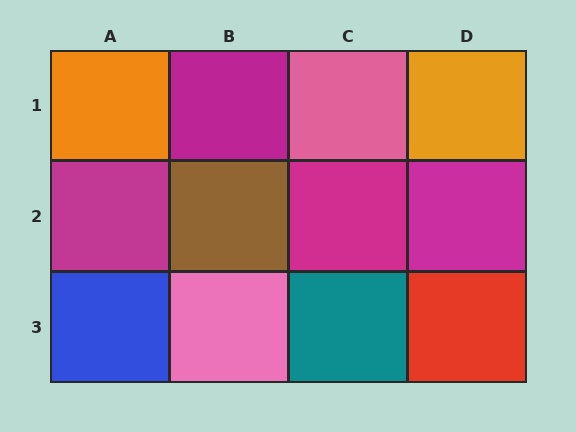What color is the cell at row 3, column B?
Pink.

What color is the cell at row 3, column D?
Red.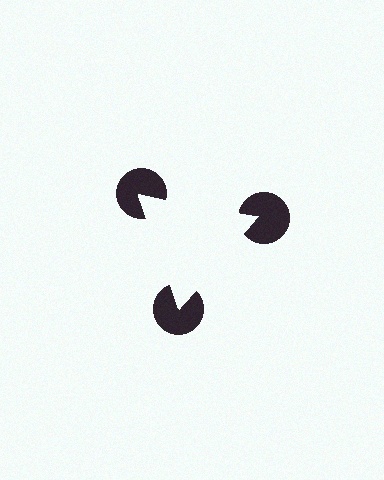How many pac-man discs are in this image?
There are 3 — one at each vertex of the illusory triangle.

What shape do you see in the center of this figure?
An illusory triangle — its edges are inferred from the aligned wedge cuts in the pac-man discs, not physically drawn.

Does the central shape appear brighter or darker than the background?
It typically appears slightly brighter than the background, even though no actual brightness change is drawn.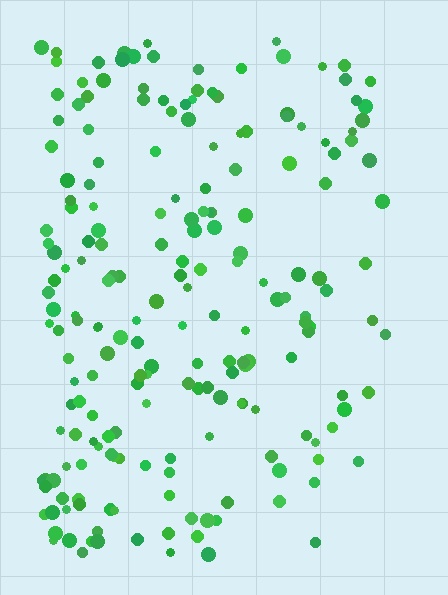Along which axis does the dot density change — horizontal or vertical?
Horizontal.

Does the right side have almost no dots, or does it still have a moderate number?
Still a moderate number, just noticeably fewer than the left.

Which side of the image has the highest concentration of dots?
The left.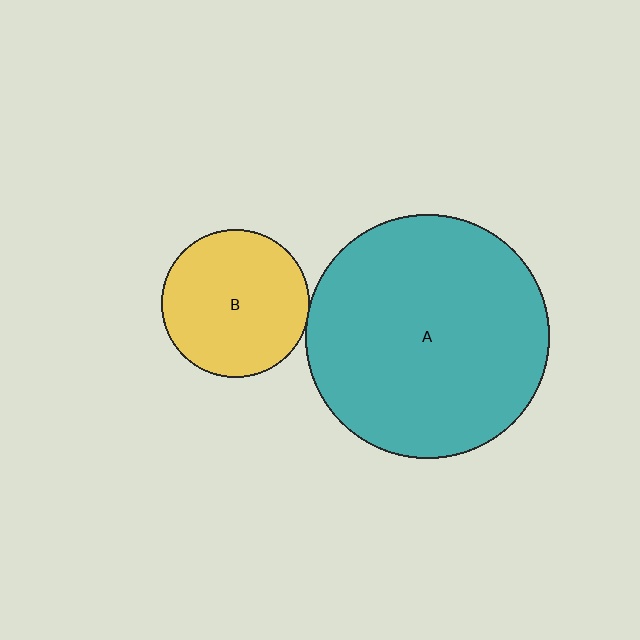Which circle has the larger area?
Circle A (teal).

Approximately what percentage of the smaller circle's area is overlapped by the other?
Approximately 5%.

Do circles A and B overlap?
Yes.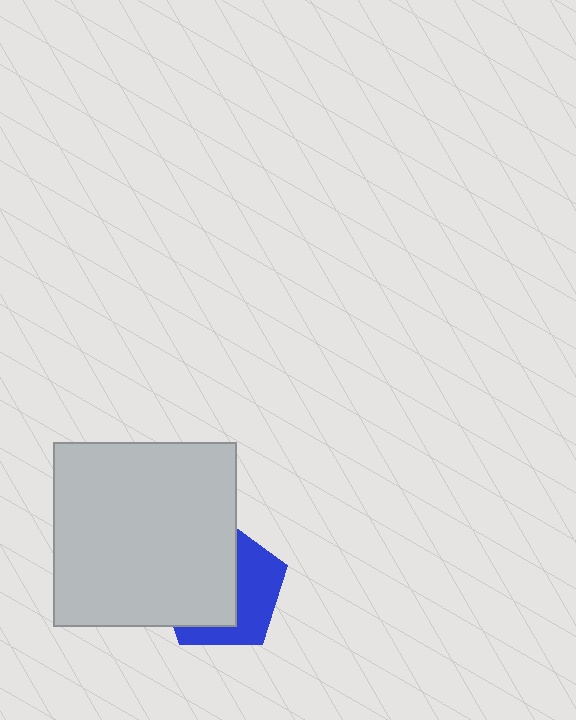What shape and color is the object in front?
The object in front is a light gray square.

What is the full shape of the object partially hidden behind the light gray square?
The partially hidden object is a blue pentagon.